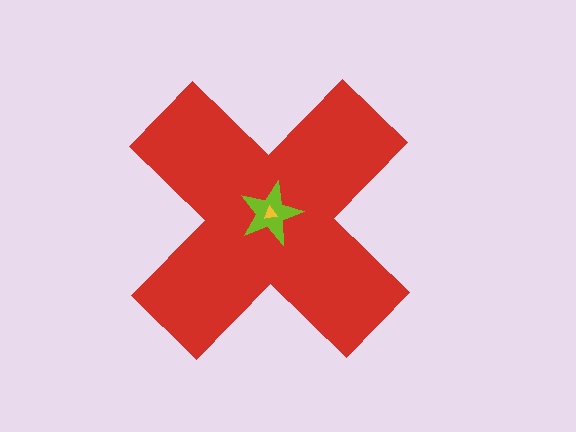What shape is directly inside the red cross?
The lime star.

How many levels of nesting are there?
3.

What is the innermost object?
The yellow triangle.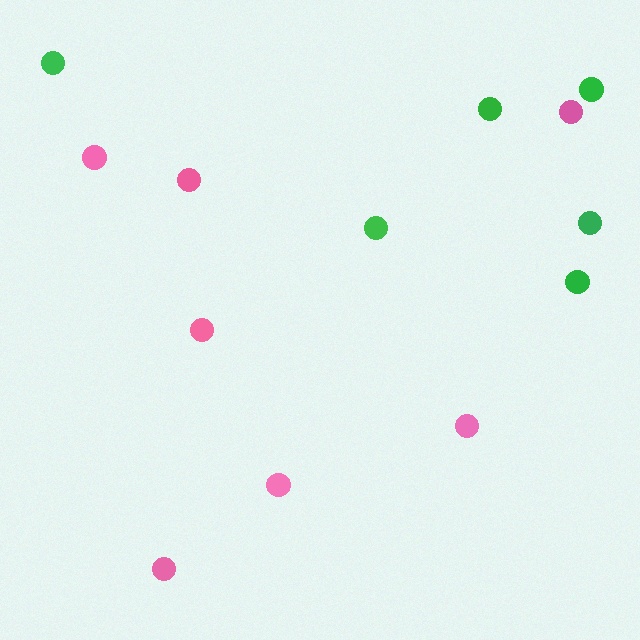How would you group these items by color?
There are 2 groups: one group of green circles (6) and one group of pink circles (7).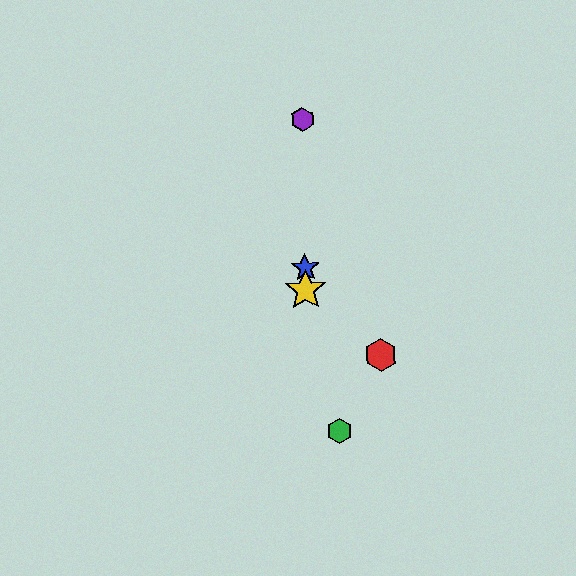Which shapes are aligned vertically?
The blue star, the yellow star, the purple hexagon are aligned vertically.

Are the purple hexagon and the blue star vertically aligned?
Yes, both are at x≈302.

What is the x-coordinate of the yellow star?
The yellow star is at x≈306.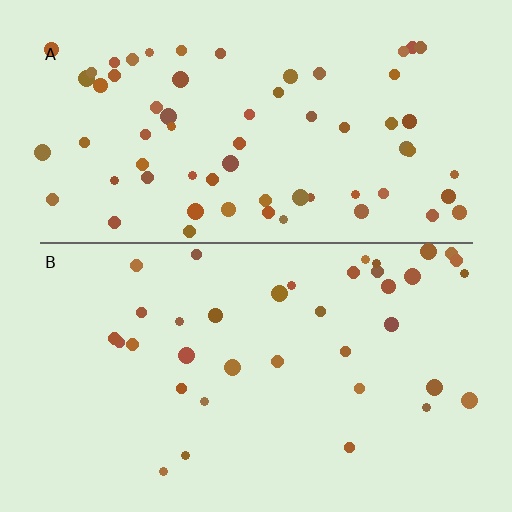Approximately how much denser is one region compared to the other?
Approximately 1.8× — region A over region B.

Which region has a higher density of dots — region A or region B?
A (the top).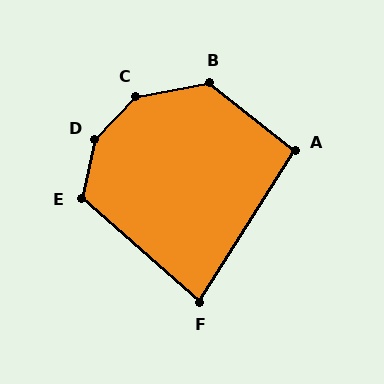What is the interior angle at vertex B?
Approximately 131 degrees (obtuse).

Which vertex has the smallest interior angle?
F, at approximately 81 degrees.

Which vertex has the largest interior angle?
D, at approximately 148 degrees.